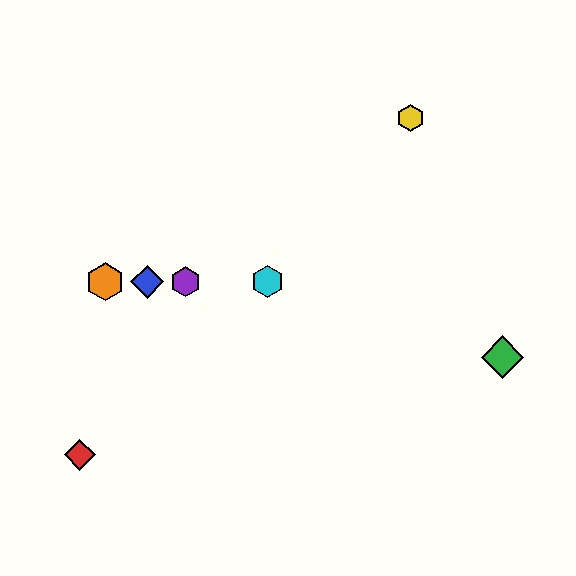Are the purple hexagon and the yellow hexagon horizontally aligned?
No, the purple hexagon is at y≈282 and the yellow hexagon is at y≈118.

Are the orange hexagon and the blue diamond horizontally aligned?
Yes, both are at y≈282.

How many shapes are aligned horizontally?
4 shapes (the blue diamond, the purple hexagon, the orange hexagon, the cyan hexagon) are aligned horizontally.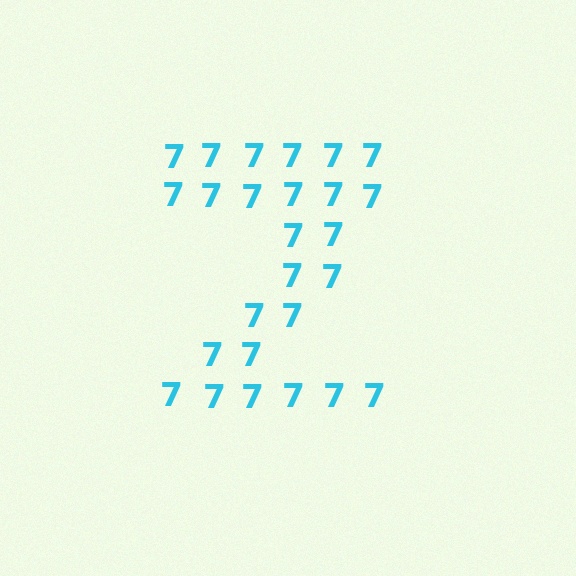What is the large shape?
The large shape is the letter Z.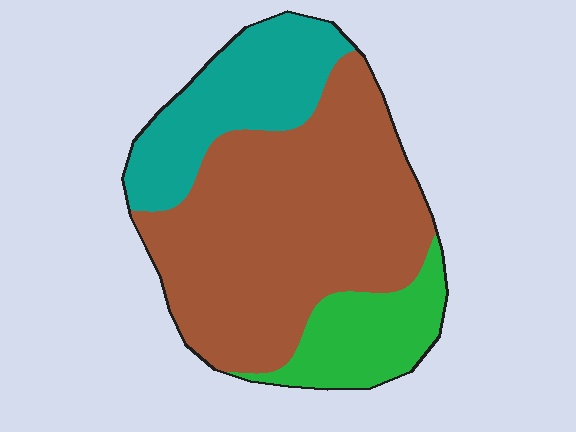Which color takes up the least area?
Green, at roughly 15%.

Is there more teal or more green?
Teal.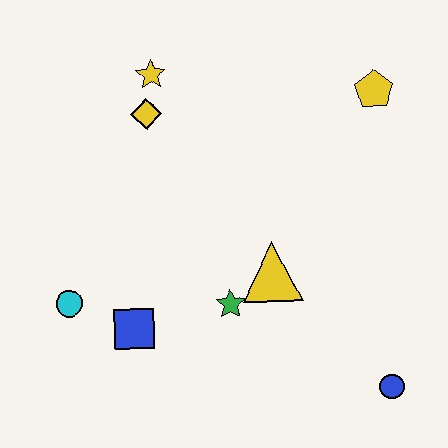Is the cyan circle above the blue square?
Yes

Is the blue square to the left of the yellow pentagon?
Yes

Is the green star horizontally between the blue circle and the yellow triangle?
No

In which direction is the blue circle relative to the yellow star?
The blue circle is below the yellow star.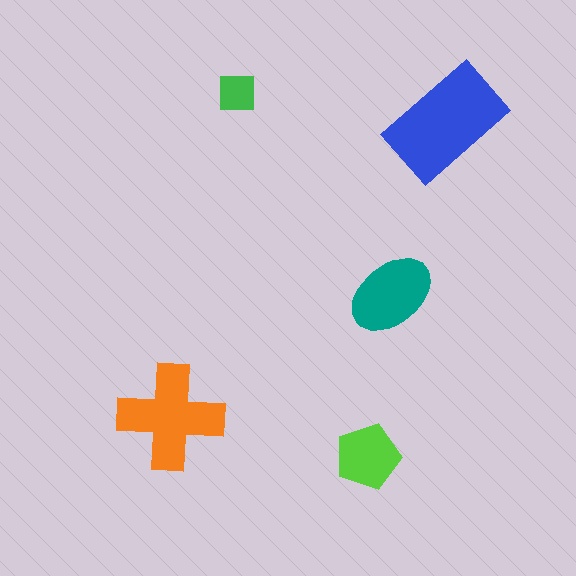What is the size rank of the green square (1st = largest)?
5th.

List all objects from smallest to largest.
The green square, the lime pentagon, the teal ellipse, the orange cross, the blue rectangle.